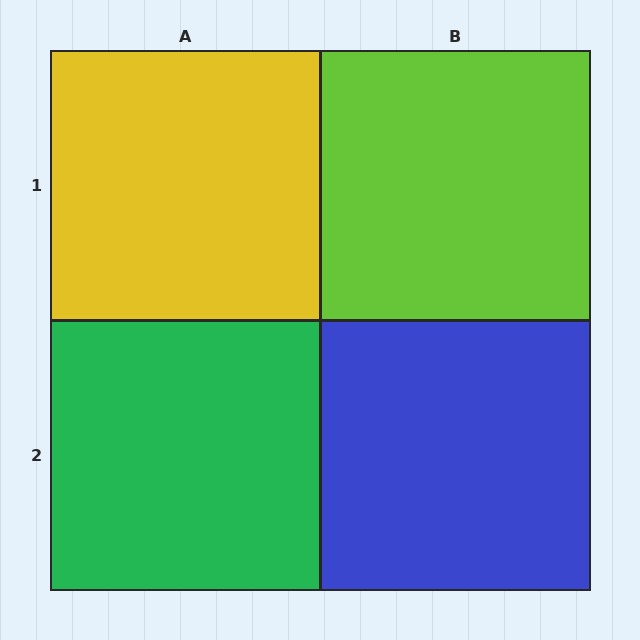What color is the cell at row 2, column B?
Blue.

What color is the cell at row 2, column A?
Green.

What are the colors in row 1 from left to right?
Yellow, lime.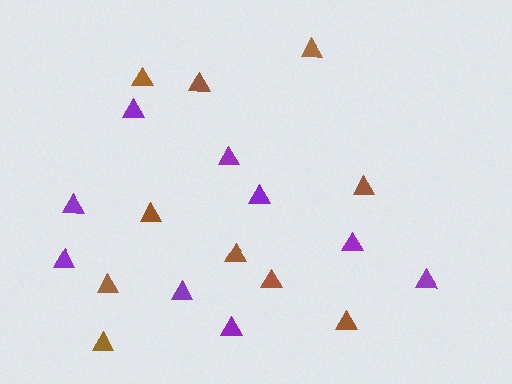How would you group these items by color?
There are 2 groups: one group of purple triangles (9) and one group of brown triangles (10).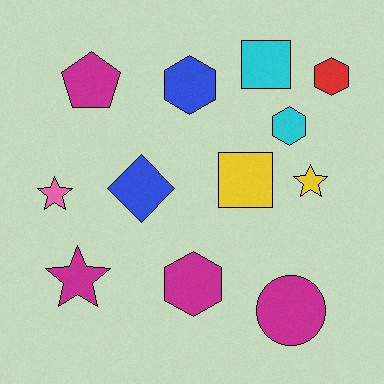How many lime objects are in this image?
There are no lime objects.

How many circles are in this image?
There is 1 circle.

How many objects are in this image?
There are 12 objects.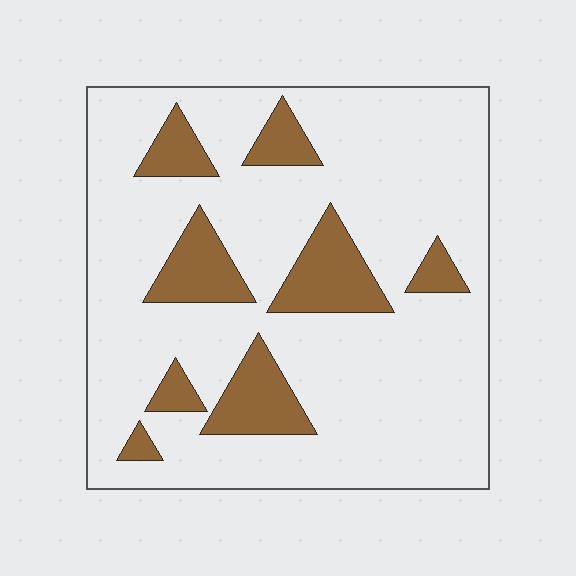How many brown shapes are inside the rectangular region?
8.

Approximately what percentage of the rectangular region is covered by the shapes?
Approximately 20%.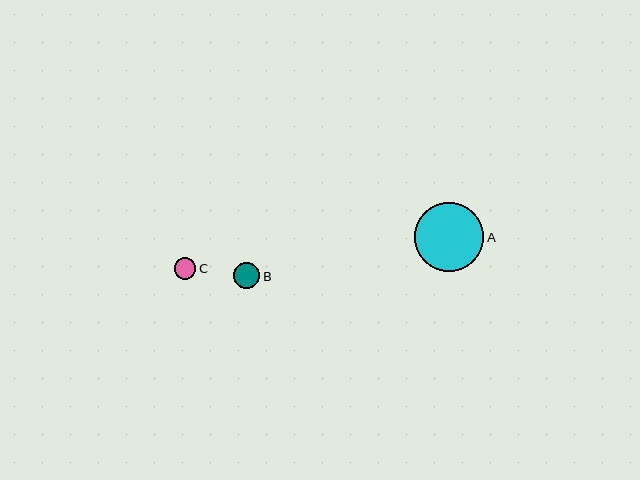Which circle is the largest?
Circle A is the largest with a size of approximately 69 pixels.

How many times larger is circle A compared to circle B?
Circle A is approximately 2.6 times the size of circle B.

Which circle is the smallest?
Circle C is the smallest with a size of approximately 22 pixels.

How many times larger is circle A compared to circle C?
Circle A is approximately 3.2 times the size of circle C.